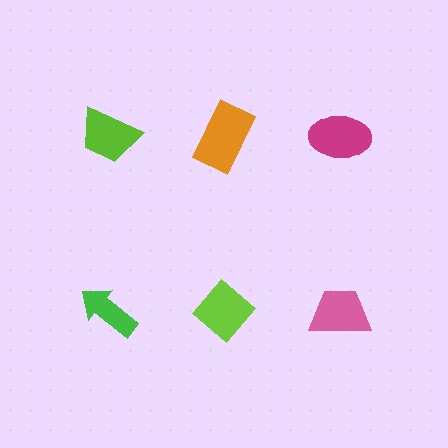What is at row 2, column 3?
A pink trapezoid.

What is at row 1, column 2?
An orange rectangle.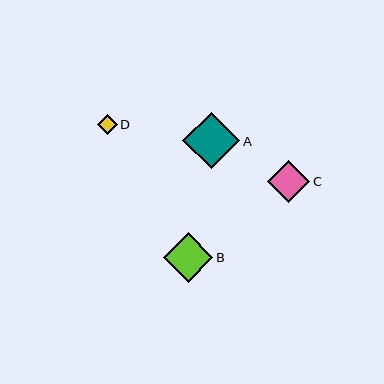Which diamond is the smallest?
Diamond D is the smallest with a size of approximately 20 pixels.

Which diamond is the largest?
Diamond A is the largest with a size of approximately 57 pixels.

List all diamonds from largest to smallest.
From largest to smallest: A, B, C, D.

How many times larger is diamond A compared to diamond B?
Diamond A is approximately 1.1 times the size of diamond B.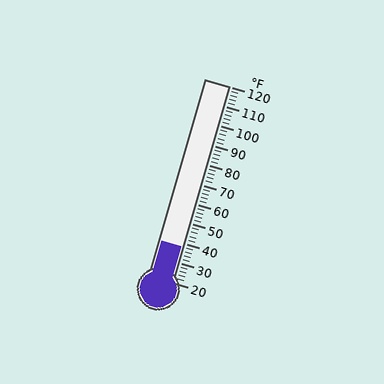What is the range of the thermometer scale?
The thermometer scale ranges from 20°F to 120°F.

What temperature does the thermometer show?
The thermometer shows approximately 38°F.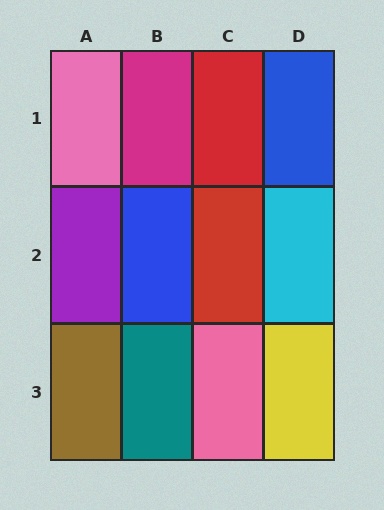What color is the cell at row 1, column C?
Red.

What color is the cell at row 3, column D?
Yellow.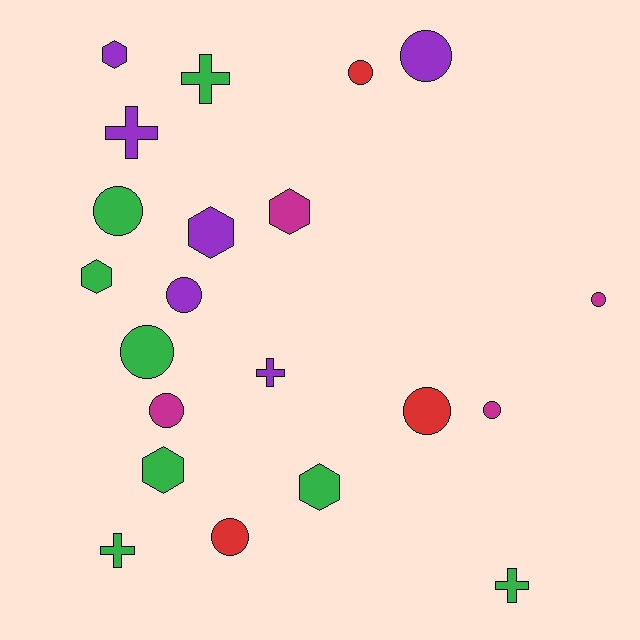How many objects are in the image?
There are 21 objects.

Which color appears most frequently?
Green, with 8 objects.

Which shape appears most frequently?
Circle, with 10 objects.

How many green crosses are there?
There are 3 green crosses.